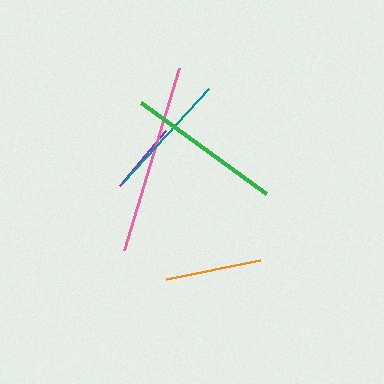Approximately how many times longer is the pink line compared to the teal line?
The pink line is approximately 1.5 times the length of the teal line.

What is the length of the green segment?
The green segment is approximately 155 pixels long.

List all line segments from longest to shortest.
From longest to shortest: pink, green, teal, orange, purple.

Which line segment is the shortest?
The purple line is the shortest at approximately 72 pixels.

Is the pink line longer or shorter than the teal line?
The pink line is longer than the teal line.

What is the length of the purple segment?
The purple segment is approximately 72 pixels long.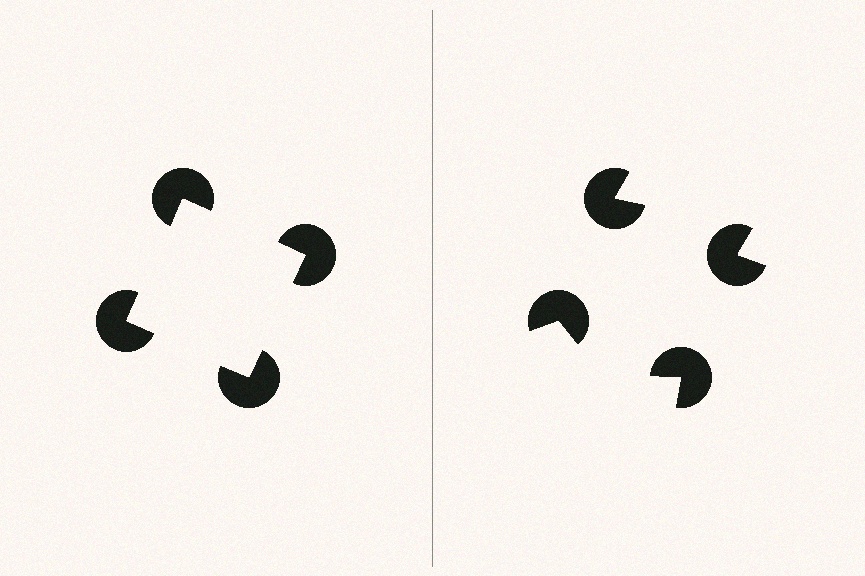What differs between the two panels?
The pac-man discs are positioned identically on both sides; only the wedge orientations differ. On the left they align to a square; on the right they are misaligned.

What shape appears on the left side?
An illusory square.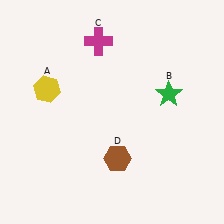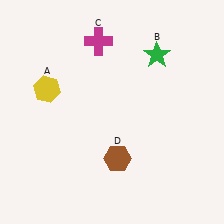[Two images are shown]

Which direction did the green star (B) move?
The green star (B) moved up.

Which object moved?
The green star (B) moved up.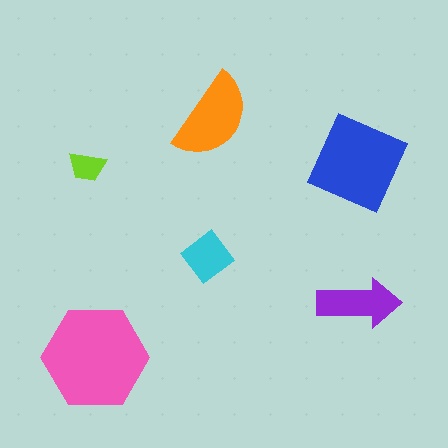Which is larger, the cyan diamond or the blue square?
The blue square.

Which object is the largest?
The pink hexagon.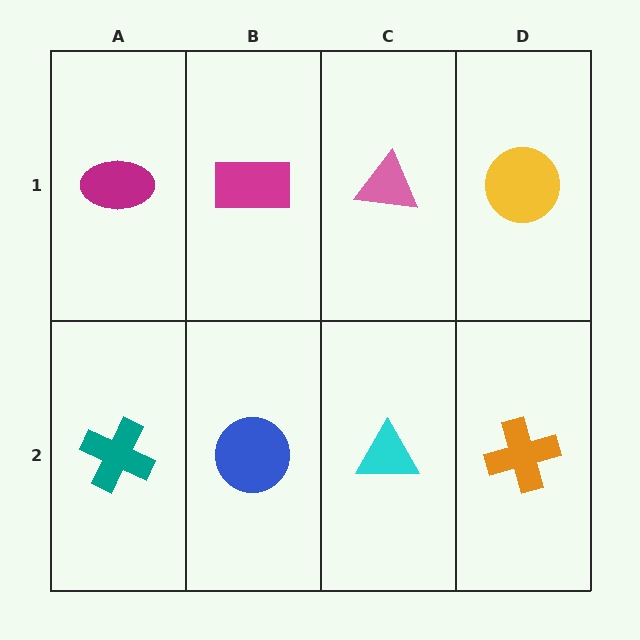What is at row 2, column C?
A cyan triangle.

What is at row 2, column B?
A blue circle.